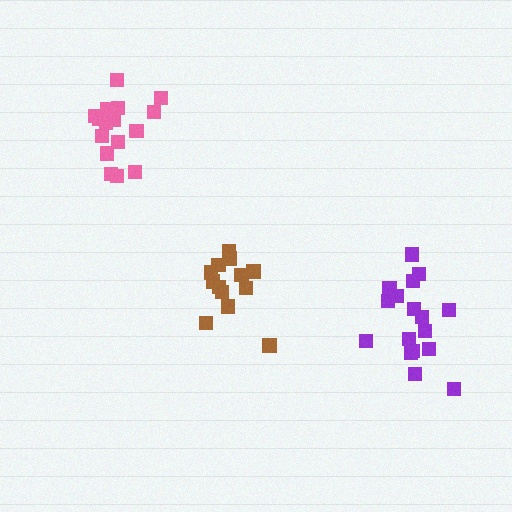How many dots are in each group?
Group 1: 16 dots, Group 2: 17 dots, Group 3: 13 dots (46 total).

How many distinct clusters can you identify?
There are 3 distinct clusters.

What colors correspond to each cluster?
The clusters are colored: pink, purple, brown.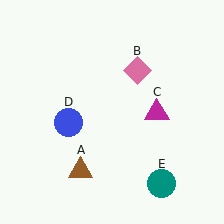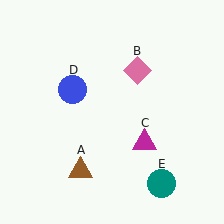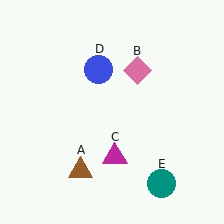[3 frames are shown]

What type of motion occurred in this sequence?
The magenta triangle (object C), blue circle (object D) rotated clockwise around the center of the scene.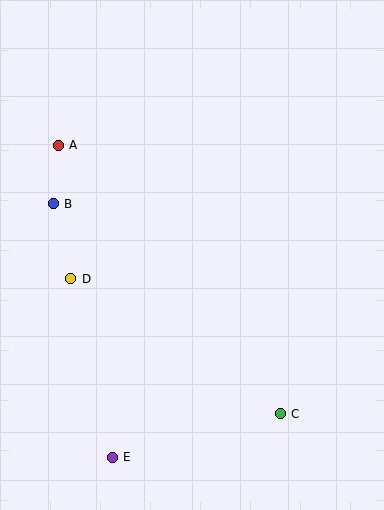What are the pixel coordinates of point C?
Point C is at (280, 414).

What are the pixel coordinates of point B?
Point B is at (53, 204).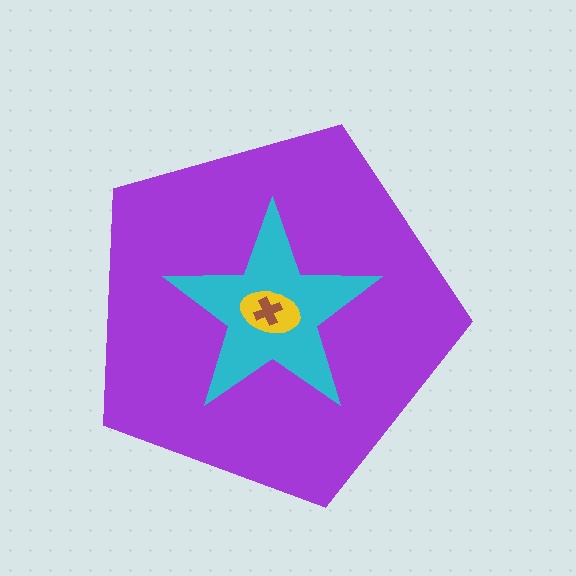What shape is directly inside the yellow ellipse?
The brown cross.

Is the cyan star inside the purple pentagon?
Yes.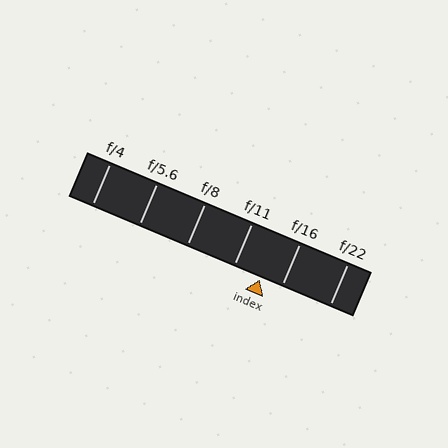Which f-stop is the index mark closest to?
The index mark is closest to f/16.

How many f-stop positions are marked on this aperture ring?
There are 6 f-stop positions marked.